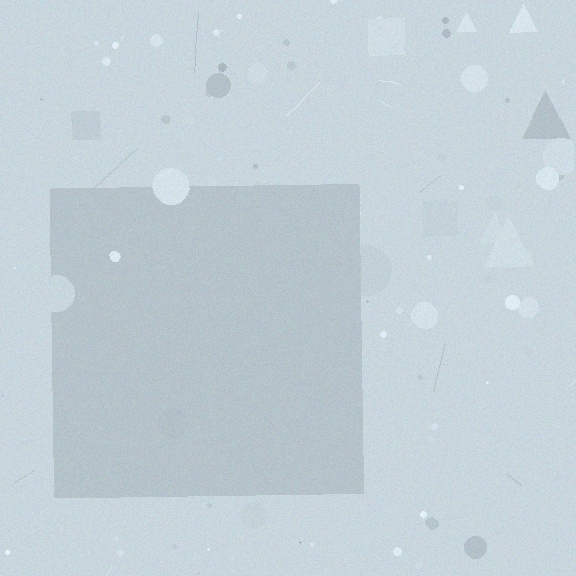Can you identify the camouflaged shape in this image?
The camouflaged shape is a square.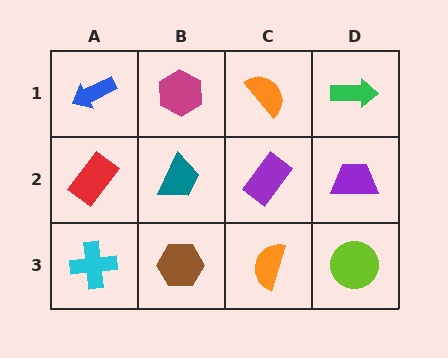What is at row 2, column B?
A teal trapezoid.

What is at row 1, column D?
A green arrow.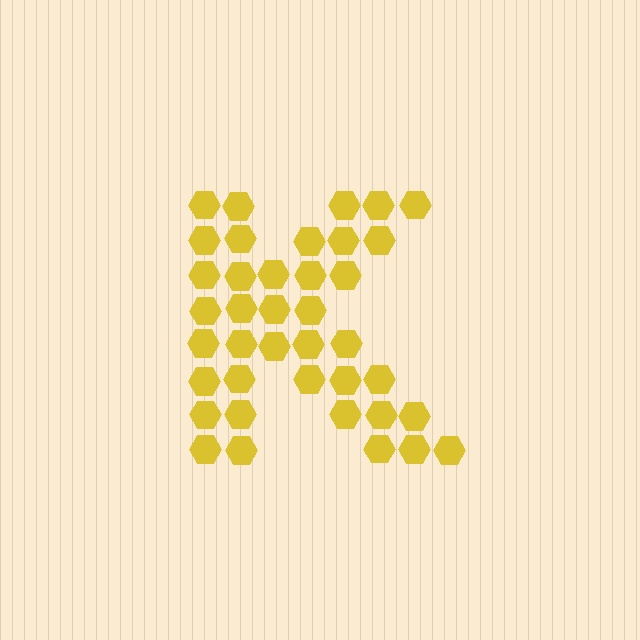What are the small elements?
The small elements are hexagons.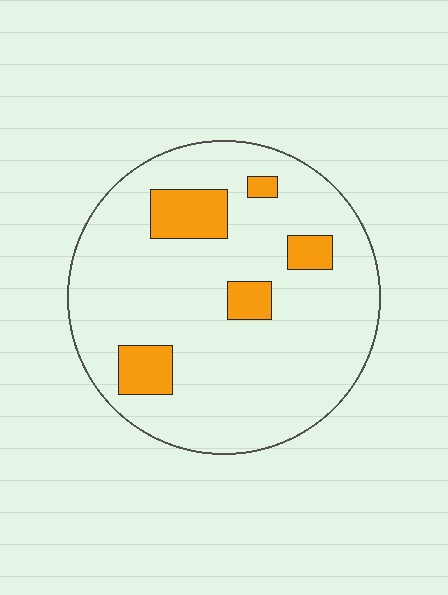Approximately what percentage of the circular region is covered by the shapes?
Approximately 15%.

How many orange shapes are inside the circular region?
5.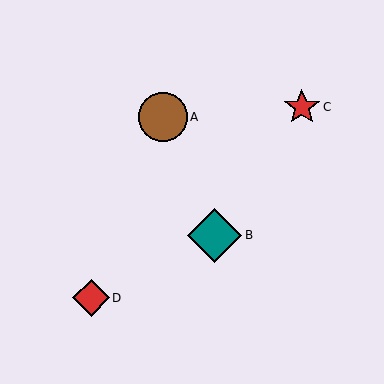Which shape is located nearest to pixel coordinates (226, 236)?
The teal diamond (labeled B) at (215, 235) is nearest to that location.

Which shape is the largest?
The teal diamond (labeled B) is the largest.